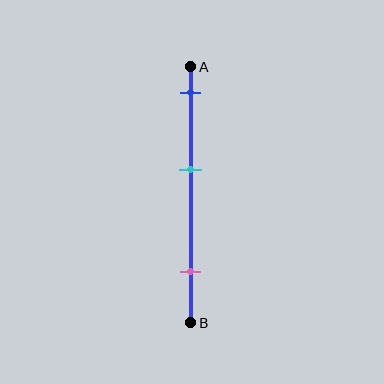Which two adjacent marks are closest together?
The blue and cyan marks are the closest adjacent pair.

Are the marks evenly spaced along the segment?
Yes, the marks are approximately evenly spaced.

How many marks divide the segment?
There are 3 marks dividing the segment.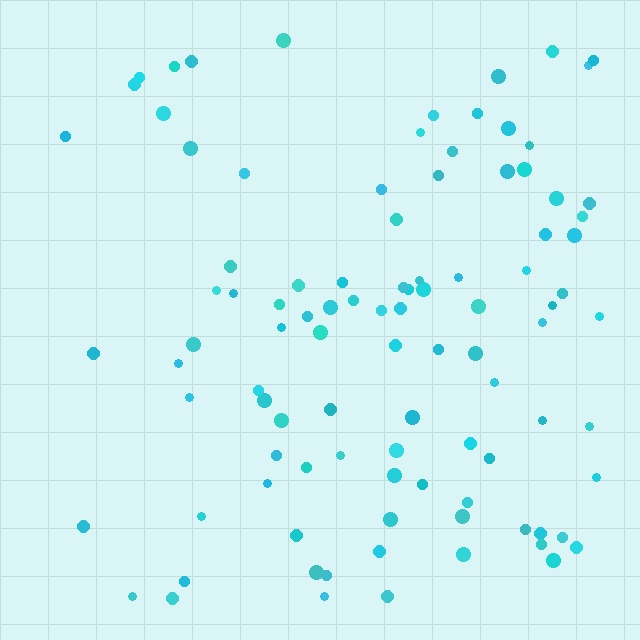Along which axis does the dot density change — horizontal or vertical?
Horizontal.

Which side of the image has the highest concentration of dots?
The right.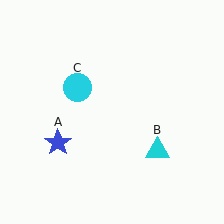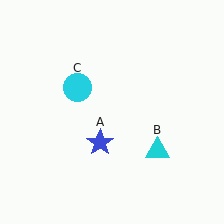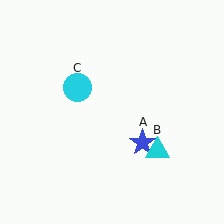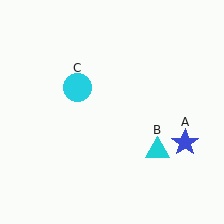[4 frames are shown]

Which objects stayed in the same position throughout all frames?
Cyan triangle (object B) and cyan circle (object C) remained stationary.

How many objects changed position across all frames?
1 object changed position: blue star (object A).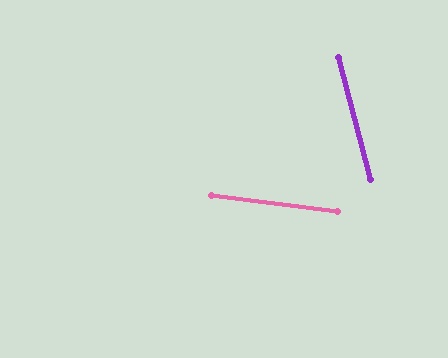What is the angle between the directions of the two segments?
Approximately 68 degrees.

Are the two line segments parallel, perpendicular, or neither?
Neither parallel nor perpendicular — they differ by about 68°.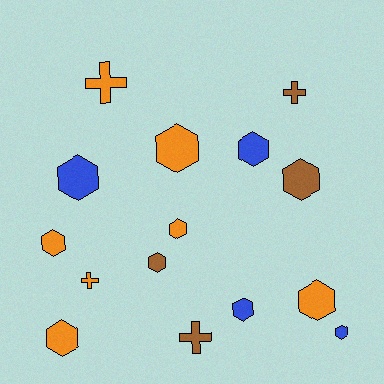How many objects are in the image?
There are 15 objects.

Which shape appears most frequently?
Hexagon, with 11 objects.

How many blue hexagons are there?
There are 4 blue hexagons.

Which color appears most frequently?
Orange, with 7 objects.